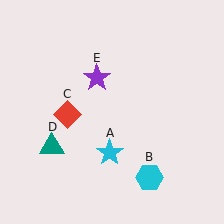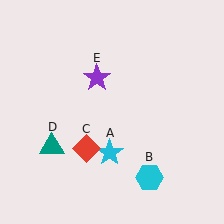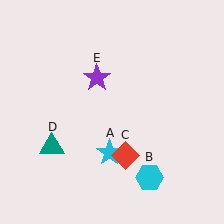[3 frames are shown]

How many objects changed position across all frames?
1 object changed position: red diamond (object C).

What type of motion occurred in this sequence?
The red diamond (object C) rotated counterclockwise around the center of the scene.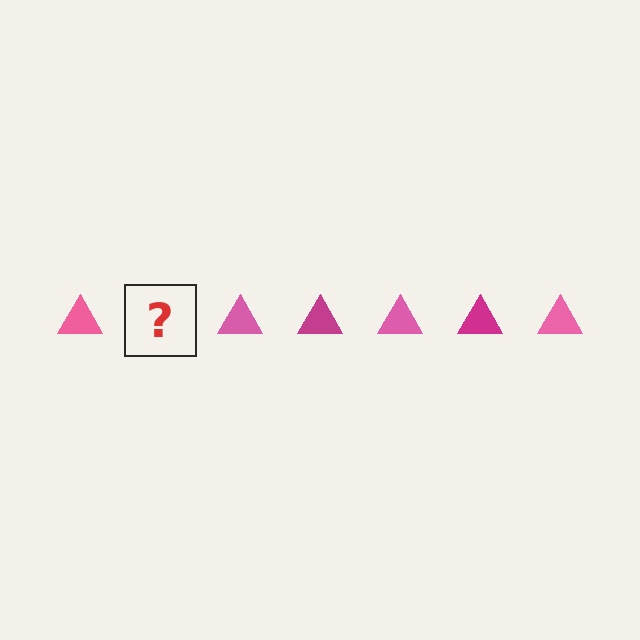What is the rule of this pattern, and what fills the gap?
The rule is that the pattern cycles through pink, magenta triangles. The gap should be filled with a magenta triangle.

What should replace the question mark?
The question mark should be replaced with a magenta triangle.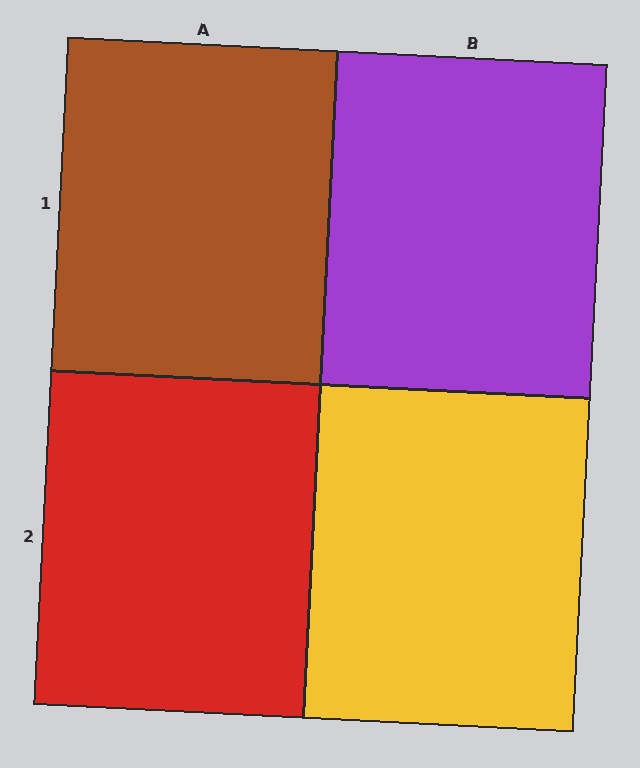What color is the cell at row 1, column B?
Purple.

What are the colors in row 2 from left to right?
Red, yellow.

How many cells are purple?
1 cell is purple.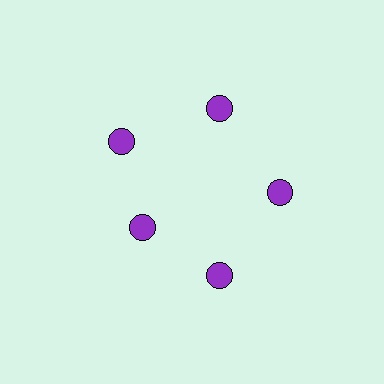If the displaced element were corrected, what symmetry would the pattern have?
It would have 5-fold rotational symmetry — the pattern would map onto itself every 72 degrees.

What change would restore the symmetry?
The symmetry would be restored by moving it outward, back onto the ring so that all 5 circles sit at equal angles and equal distance from the center.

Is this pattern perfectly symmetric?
No. The 5 purple circles are arranged in a ring, but one element near the 8 o'clock position is pulled inward toward the center, breaking the 5-fold rotational symmetry.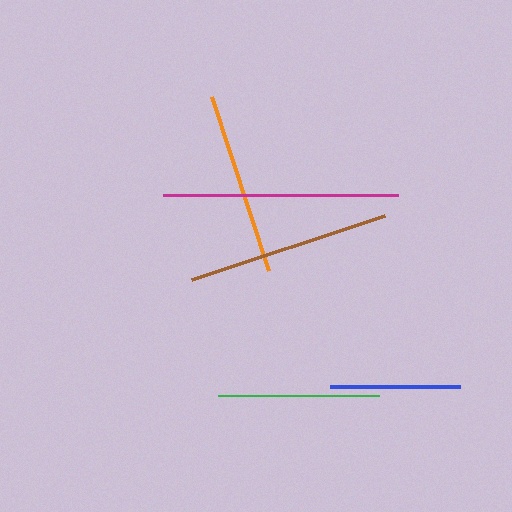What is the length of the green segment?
The green segment is approximately 160 pixels long.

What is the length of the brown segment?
The brown segment is approximately 203 pixels long.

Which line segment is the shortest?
The blue line is the shortest at approximately 130 pixels.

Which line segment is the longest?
The magenta line is the longest at approximately 235 pixels.